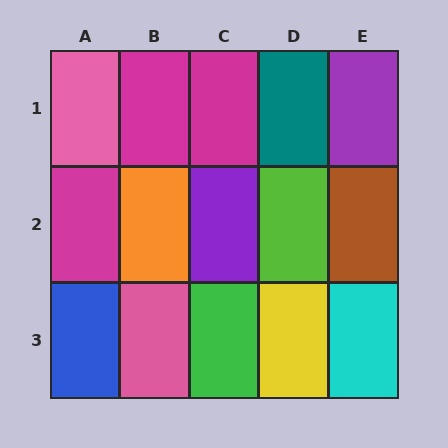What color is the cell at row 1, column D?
Teal.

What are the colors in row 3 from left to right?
Blue, pink, green, yellow, cyan.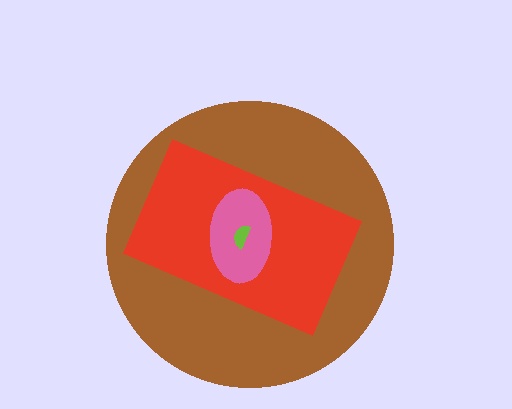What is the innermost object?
The lime semicircle.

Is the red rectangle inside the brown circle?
Yes.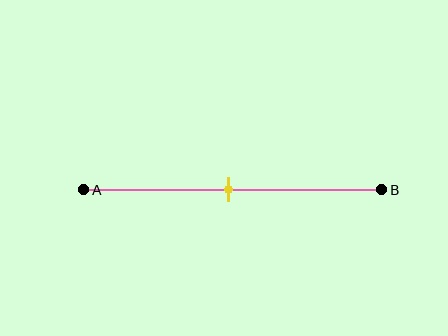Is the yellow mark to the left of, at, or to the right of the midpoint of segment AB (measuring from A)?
The yellow mark is approximately at the midpoint of segment AB.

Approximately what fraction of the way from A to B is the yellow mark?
The yellow mark is approximately 50% of the way from A to B.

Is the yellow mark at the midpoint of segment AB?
Yes, the mark is approximately at the midpoint.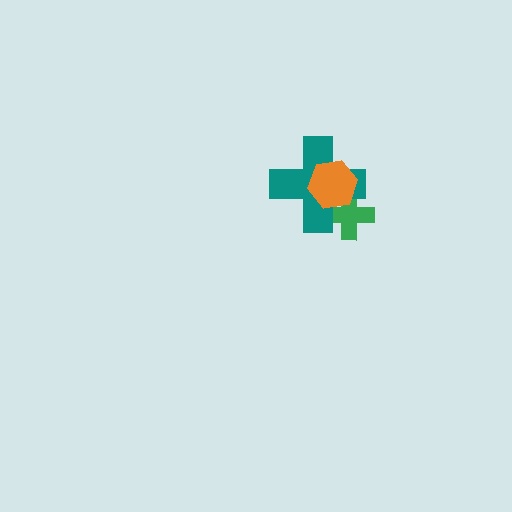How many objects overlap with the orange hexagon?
2 objects overlap with the orange hexagon.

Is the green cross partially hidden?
Yes, it is partially covered by another shape.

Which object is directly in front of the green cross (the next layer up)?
The teal cross is directly in front of the green cross.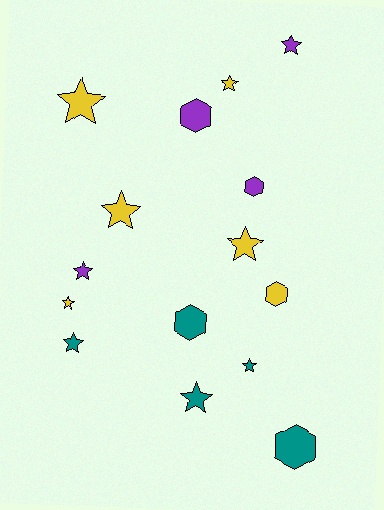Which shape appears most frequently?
Star, with 10 objects.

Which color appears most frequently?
Yellow, with 6 objects.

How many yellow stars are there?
There are 5 yellow stars.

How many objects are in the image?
There are 15 objects.